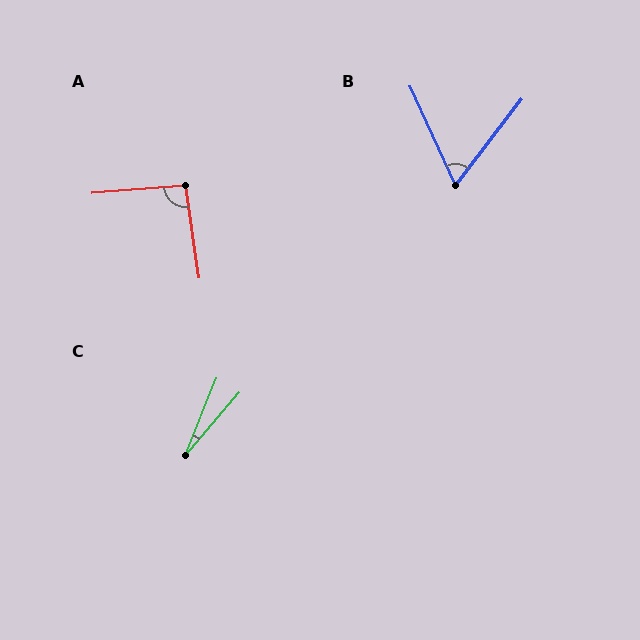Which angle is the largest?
A, at approximately 94 degrees.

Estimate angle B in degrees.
Approximately 62 degrees.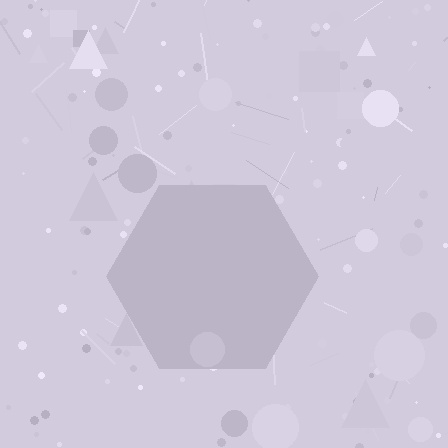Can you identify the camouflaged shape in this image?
The camouflaged shape is a hexagon.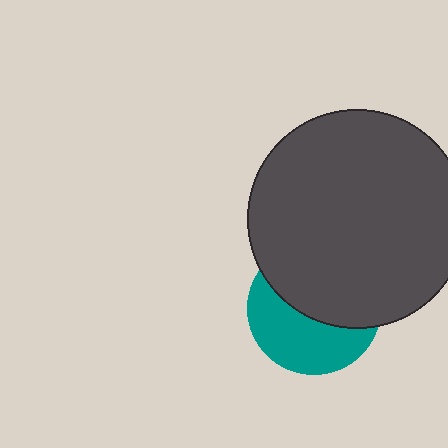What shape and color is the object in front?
The object in front is a dark gray circle.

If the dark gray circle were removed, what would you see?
You would see the complete teal circle.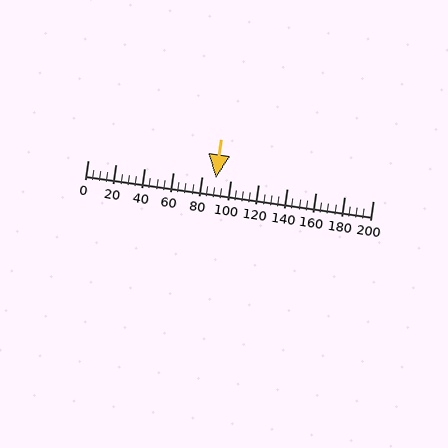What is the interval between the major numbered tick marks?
The major tick marks are spaced 20 units apart.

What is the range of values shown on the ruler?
The ruler shows values from 0 to 200.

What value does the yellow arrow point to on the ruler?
The yellow arrow points to approximately 90.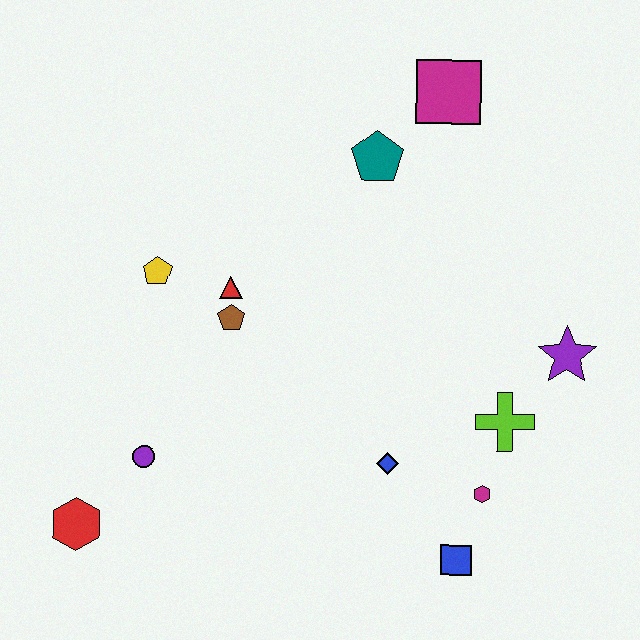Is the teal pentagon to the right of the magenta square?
No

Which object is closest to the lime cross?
The magenta hexagon is closest to the lime cross.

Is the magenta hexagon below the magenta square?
Yes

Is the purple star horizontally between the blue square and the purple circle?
No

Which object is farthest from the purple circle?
The magenta square is farthest from the purple circle.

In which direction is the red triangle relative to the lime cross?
The red triangle is to the left of the lime cross.